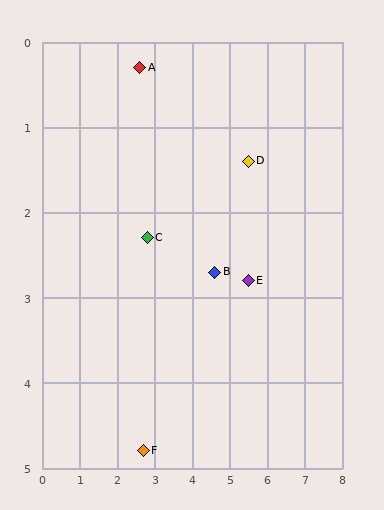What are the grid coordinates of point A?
Point A is at approximately (2.6, 0.3).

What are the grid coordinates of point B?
Point B is at approximately (4.6, 2.7).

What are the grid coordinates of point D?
Point D is at approximately (5.5, 1.4).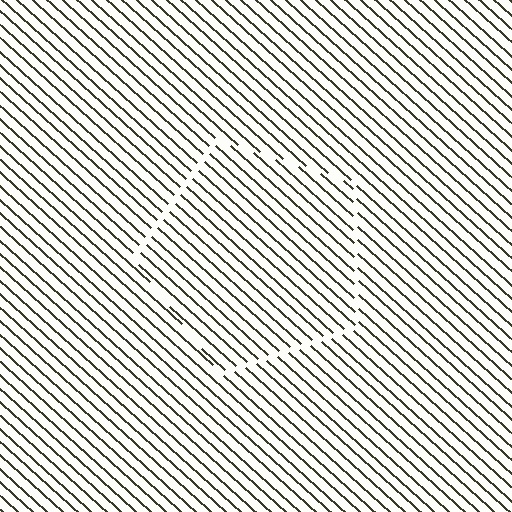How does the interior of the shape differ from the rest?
The interior of the shape contains the same grating, shifted by half a period — the contour is defined by the phase discontinuity where line-ends from the inner and outer gratings abut.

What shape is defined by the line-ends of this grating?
An illusory pentagon. The interior of the shape contains the same grating, shifted by half a period — the contour is defined by the phase discontinuity where line-ends from the inner and outer gratings abut.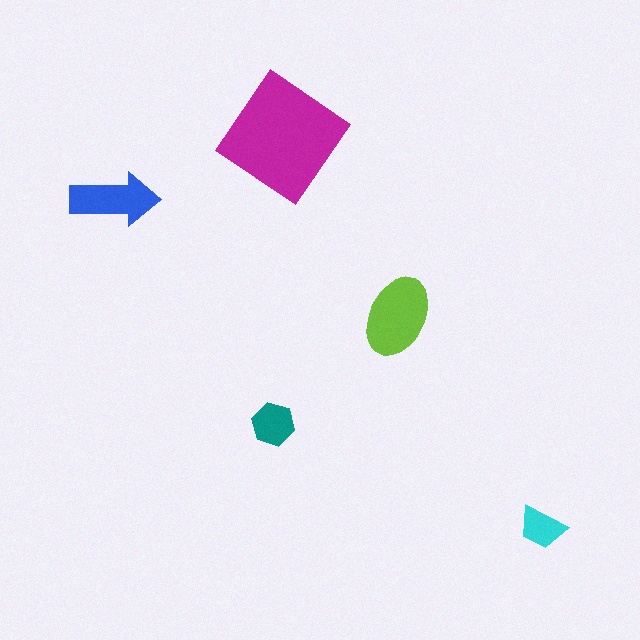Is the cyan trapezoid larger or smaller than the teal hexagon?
Smaller.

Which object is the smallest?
The cyan trapezoid.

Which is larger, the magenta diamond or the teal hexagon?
The magenta diamond.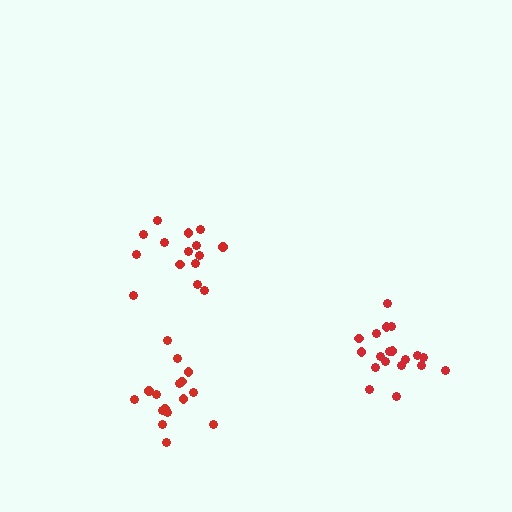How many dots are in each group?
Group 1: 15 dots, Group 2: 19 dots, Group 3: 16 dots (50 total).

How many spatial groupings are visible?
There are 3 spatial groupings.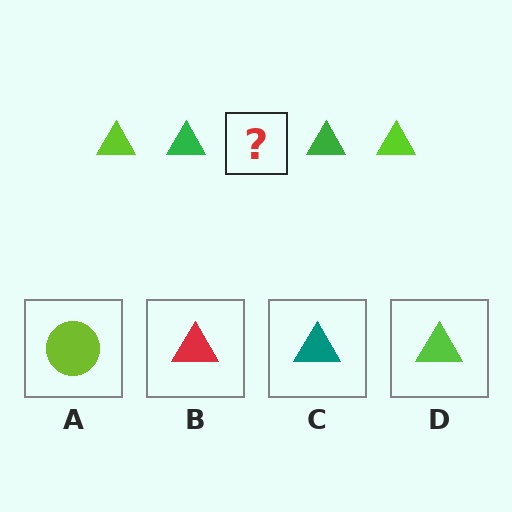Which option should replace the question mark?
Option D.